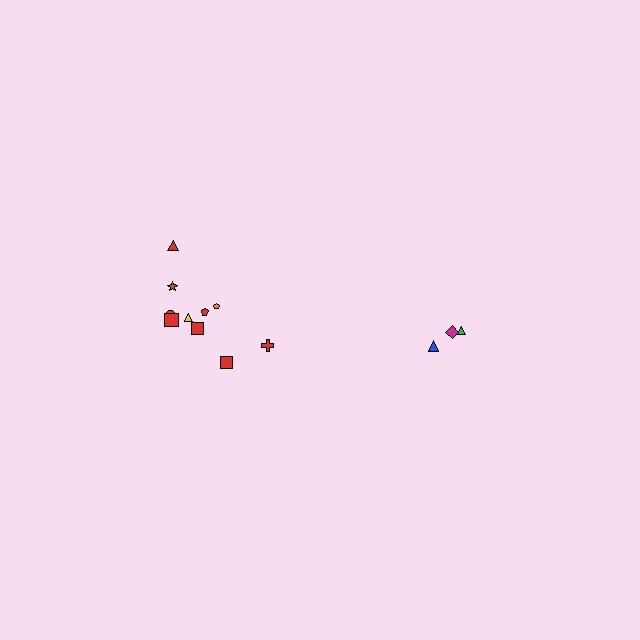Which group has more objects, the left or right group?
The left group.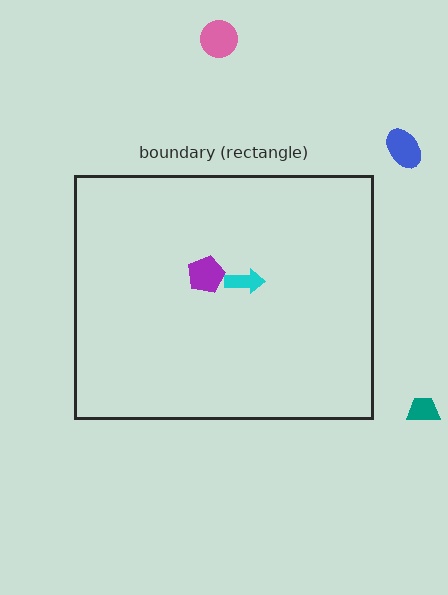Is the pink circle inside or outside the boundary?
Outside.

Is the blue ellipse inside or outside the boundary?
Outside.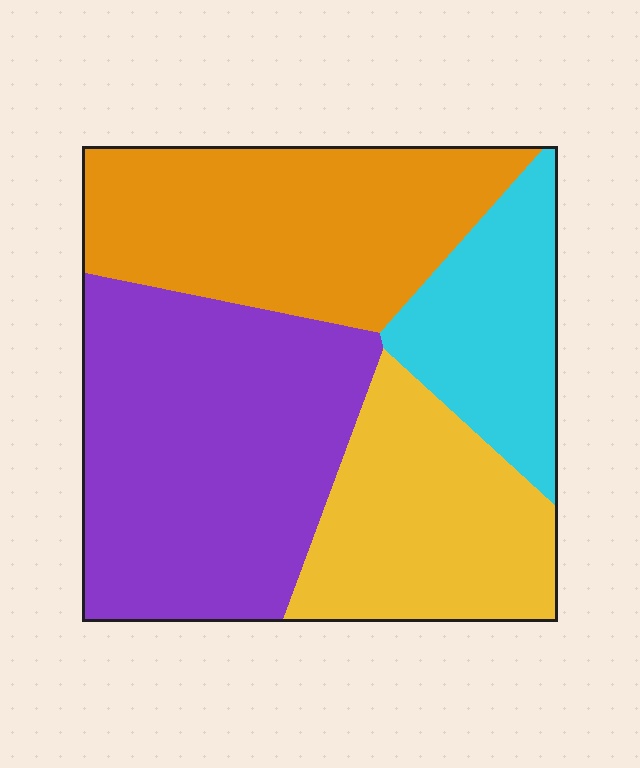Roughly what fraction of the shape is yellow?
Yellow takes up about one fifth (1/5) of the shape.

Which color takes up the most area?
Purple, at roughly 35%.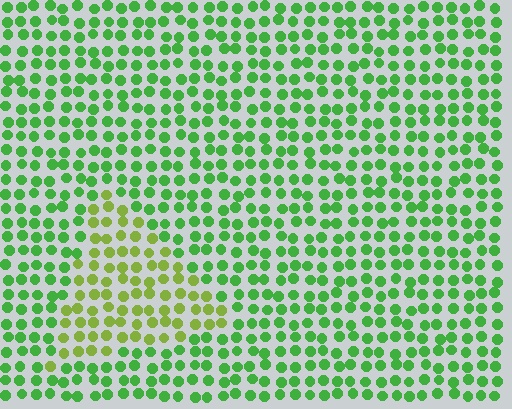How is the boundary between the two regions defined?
The boundary is defined purely by a slight shift in hue (about 36 degrees). Spacing, size, and orientation are identical on both sides.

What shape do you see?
I see a triangle.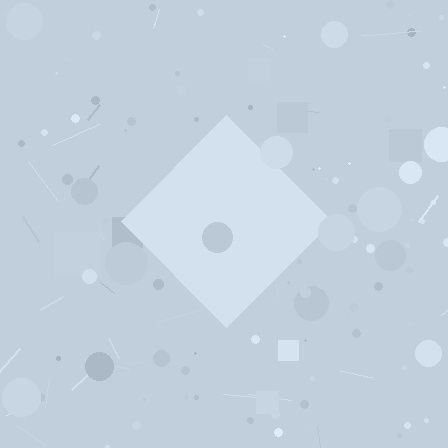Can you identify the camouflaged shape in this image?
The camouflaged shape is a diamond.